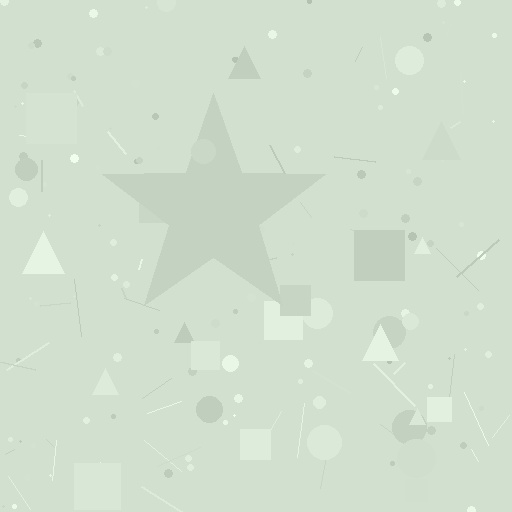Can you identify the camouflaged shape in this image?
The camouflaged shape is a star.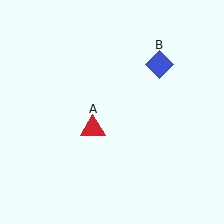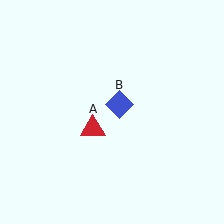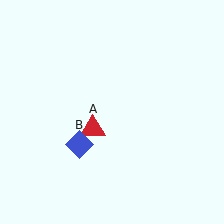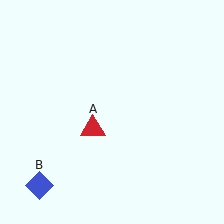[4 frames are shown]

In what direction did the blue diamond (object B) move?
The blue diamond (object B) moved down and to the left.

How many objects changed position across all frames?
1 object changed position: blue diamond (object B).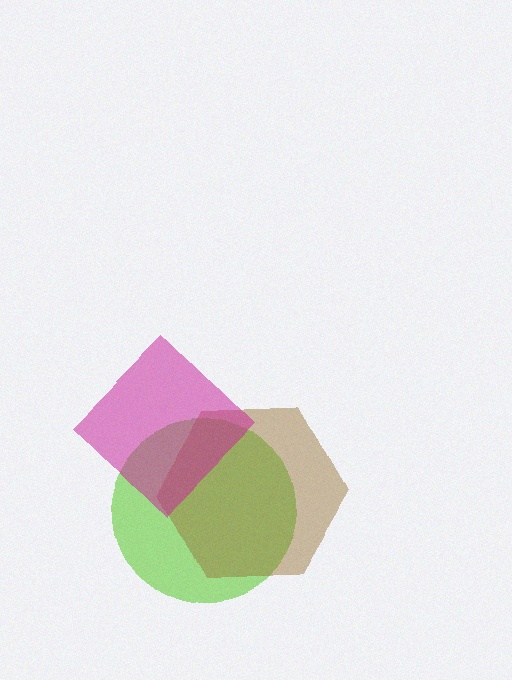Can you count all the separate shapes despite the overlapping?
Yes, there are 3 separate shapes.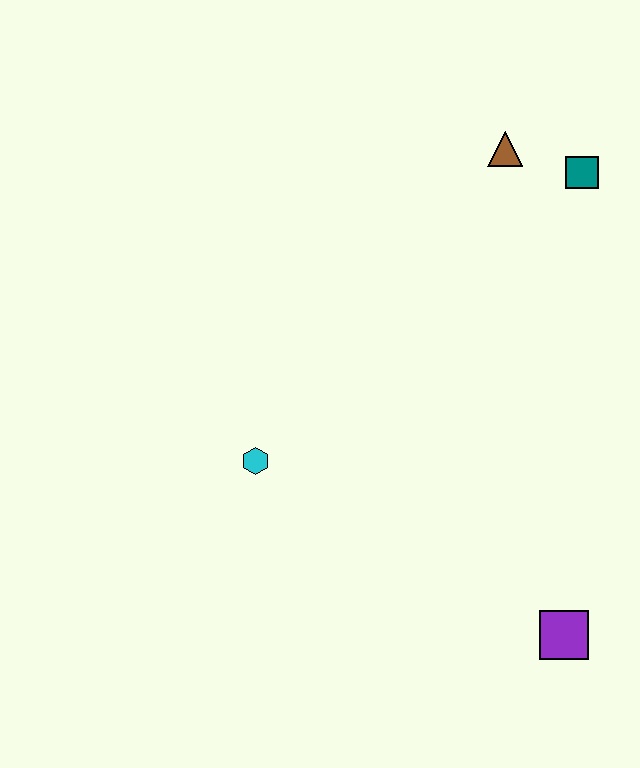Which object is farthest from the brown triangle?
The purple square is farthest from the brown triangle.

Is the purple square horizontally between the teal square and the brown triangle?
Yes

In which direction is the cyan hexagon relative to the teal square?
The cyan hexagon is to the left of the teal square.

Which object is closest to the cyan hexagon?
The purple square is closest to the cyan hexagon.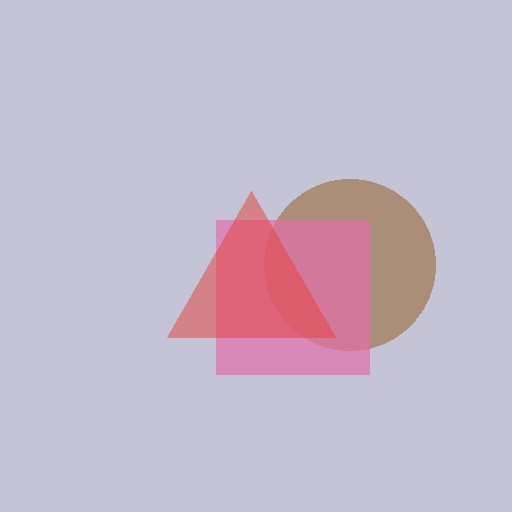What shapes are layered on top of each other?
The layered shapes are: a brown circle, a pink square, a red triangle.